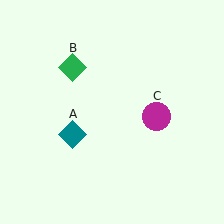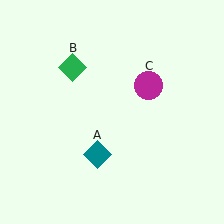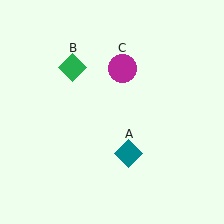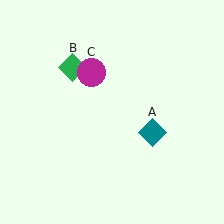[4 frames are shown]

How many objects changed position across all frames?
2 objects changed position: teal diamond (object A), magenta circle (object C).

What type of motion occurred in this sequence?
The teal diamond (object A), magenta circle (object C) rotated counterclockwise around the center of the scene.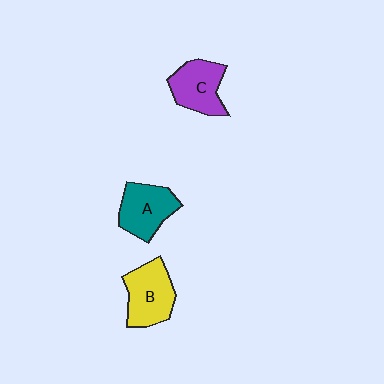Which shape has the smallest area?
Shape C (purple).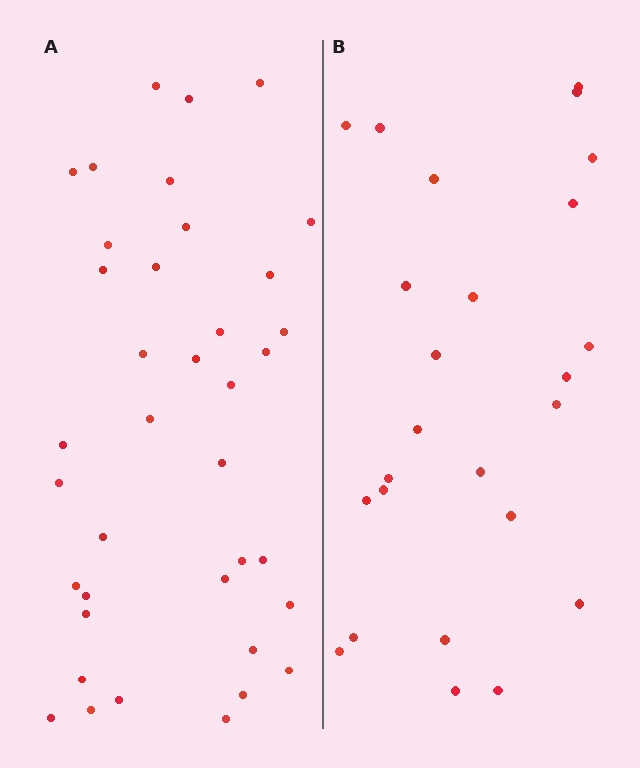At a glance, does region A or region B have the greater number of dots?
Region A (the left region) has more dots.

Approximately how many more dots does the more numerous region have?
Region A has approximately 15 more dots than region B.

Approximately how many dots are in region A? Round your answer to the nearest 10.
About 40 dots. (The exact count is 38, which rounds to 40.)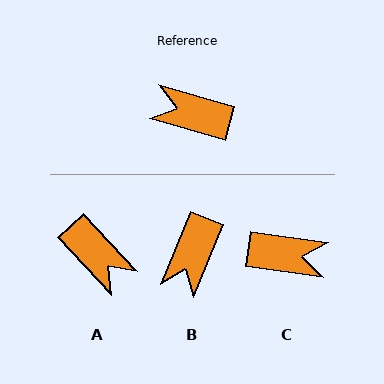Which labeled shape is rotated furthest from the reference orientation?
C, about 172 degrees away.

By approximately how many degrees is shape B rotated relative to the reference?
Approximately 83 degrees counter-clockwise.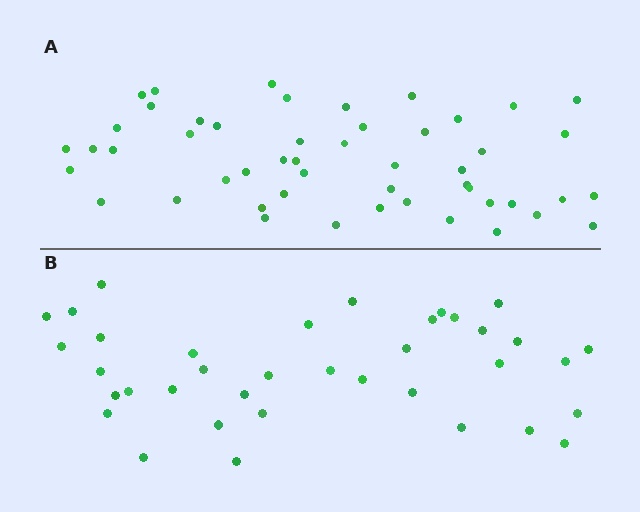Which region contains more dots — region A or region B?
Region A (the top region) has more dots.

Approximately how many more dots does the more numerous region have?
Region A has approximately 15 more dots than region B.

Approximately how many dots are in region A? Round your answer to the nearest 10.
About 50 dots.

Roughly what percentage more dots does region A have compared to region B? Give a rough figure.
About 35% more.